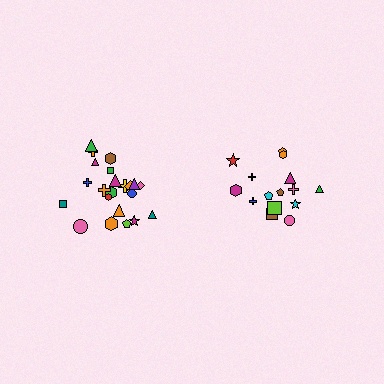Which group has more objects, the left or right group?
The left group.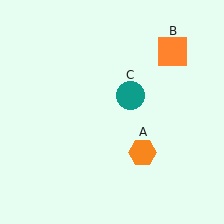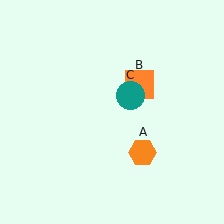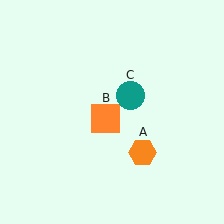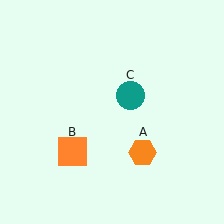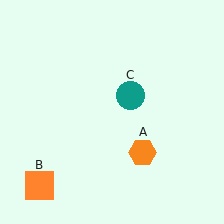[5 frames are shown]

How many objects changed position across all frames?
1 object changed position: orange square (object B).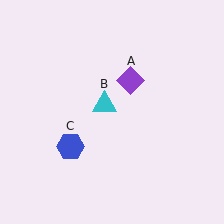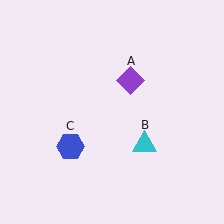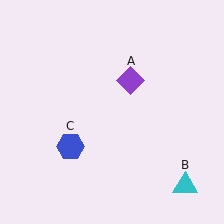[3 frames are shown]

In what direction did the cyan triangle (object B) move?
The cyan triangle (object B) moved down and to the right.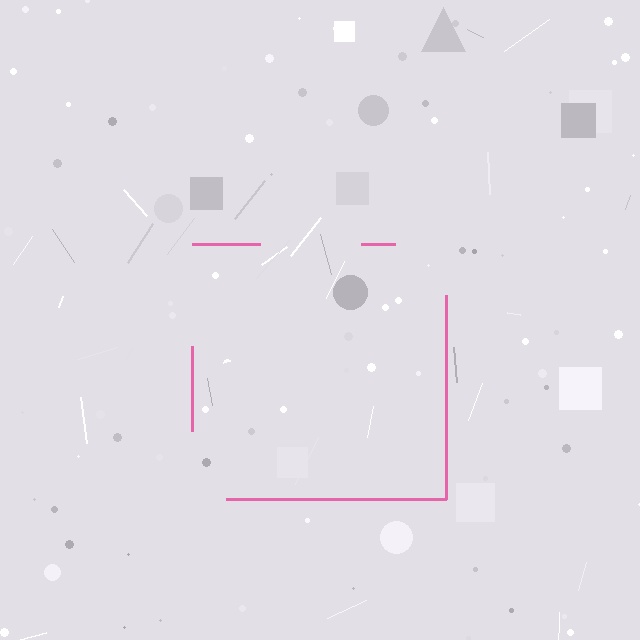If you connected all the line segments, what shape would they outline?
They would outline a square.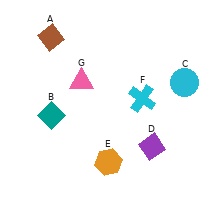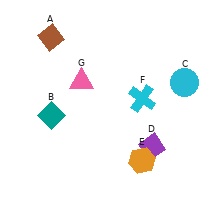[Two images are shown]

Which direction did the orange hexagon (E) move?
The orange hexagon (E) moved right.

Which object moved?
The orange hexagon (E) moved right.